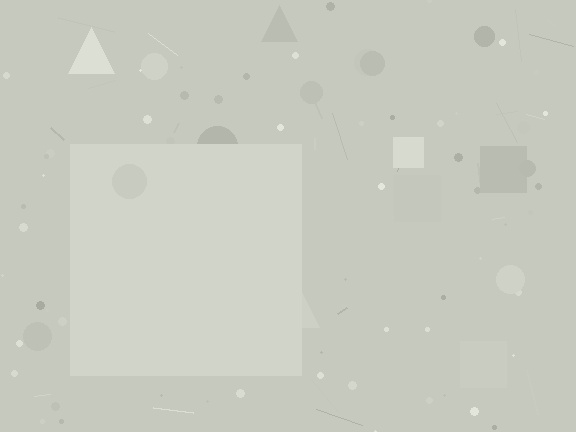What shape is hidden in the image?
A square is hidden in the image.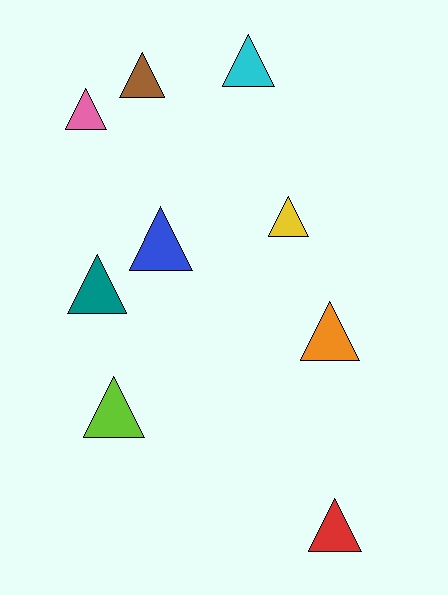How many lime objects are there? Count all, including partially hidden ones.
There is 1 lime object.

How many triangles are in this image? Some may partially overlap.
There are 9 triangles.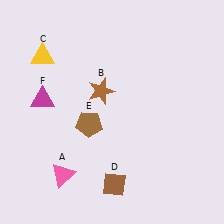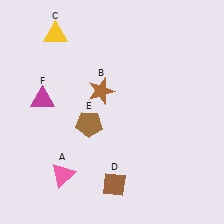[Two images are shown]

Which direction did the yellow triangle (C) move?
The yellow triangle (C) moved up.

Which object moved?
The yellow triangle (C) moved up.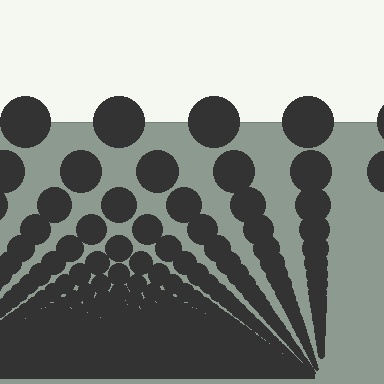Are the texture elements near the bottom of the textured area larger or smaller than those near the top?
Smaller. The gradient is inverted — elements near the bottom are smaller and denser.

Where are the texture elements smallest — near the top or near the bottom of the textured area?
Near the bottom.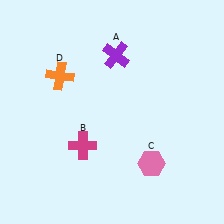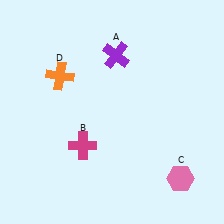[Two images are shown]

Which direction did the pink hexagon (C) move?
The pink hexagon (C) moved right.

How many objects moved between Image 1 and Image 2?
1 object moved between the two images.